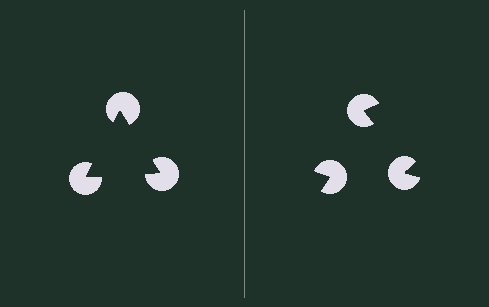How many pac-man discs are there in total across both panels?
6 — 3 on each side.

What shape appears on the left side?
An illusory triangle.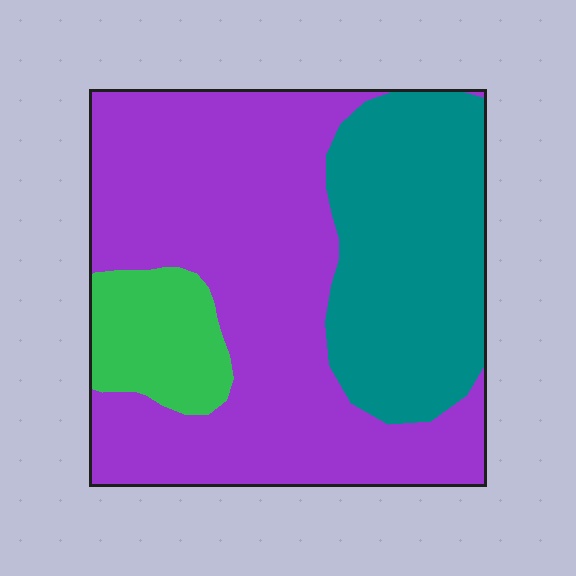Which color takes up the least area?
Green, at roughly 10%.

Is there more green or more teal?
Teal.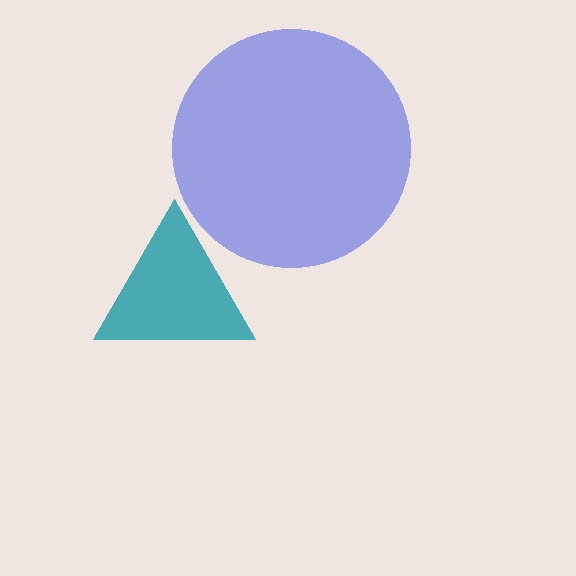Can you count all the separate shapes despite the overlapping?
Yes, there are 2 separate shapes.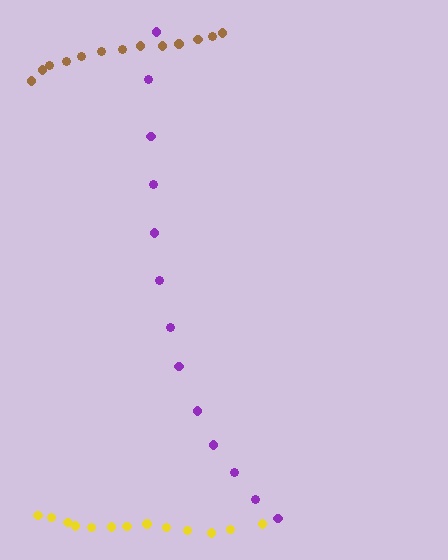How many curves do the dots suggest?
There are 3 distinct paths.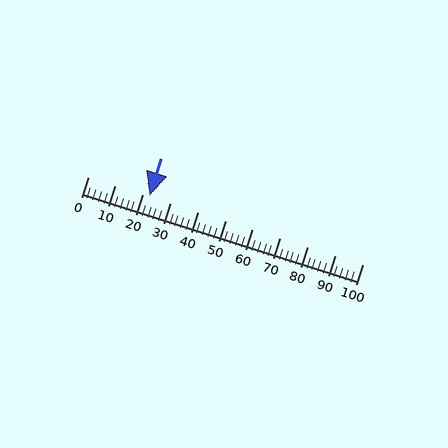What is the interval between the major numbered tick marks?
The major tick marks are spaced 10 units apart.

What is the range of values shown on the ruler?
The ruler shows values from 0 to 100.